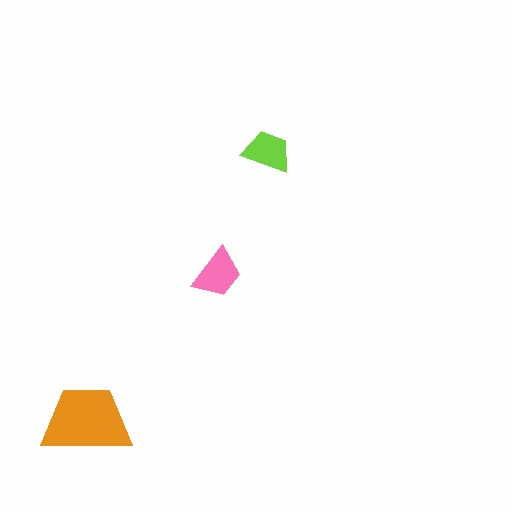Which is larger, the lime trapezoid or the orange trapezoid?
The orange one.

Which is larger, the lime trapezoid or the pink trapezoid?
The pink one.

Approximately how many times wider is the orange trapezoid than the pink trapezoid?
About 2 times wider.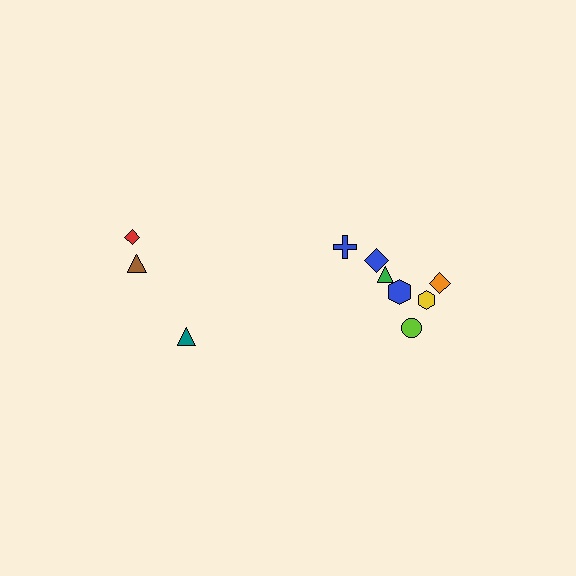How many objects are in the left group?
There are 3 objects.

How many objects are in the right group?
There are 7 objects.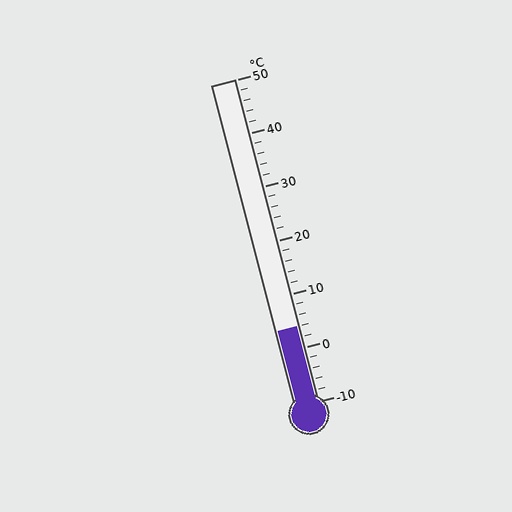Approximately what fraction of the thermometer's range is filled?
The thermometer is filled to approximately 25% of its range.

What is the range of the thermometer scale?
The thermometer scale ranges from -10°C to 50°C.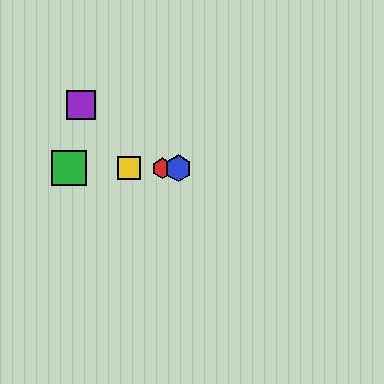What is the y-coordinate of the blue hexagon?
The blue hexagon is at y≈168.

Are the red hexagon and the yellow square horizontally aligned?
Yes, both are at y≈168.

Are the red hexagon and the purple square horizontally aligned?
No, the red hexagon is at y≈168 and the purple square is at y≈105.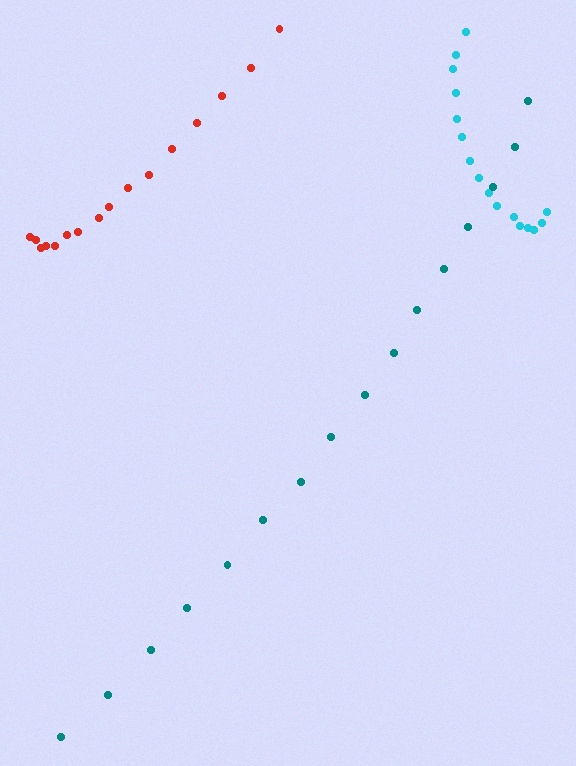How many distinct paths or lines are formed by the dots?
There are 3 distinct paths.